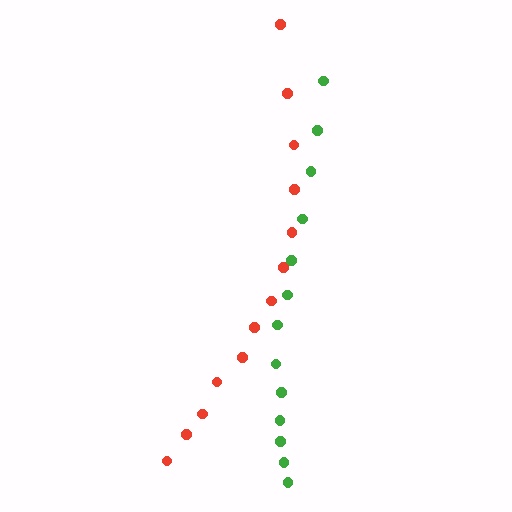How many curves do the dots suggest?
There are 2 distinct paths.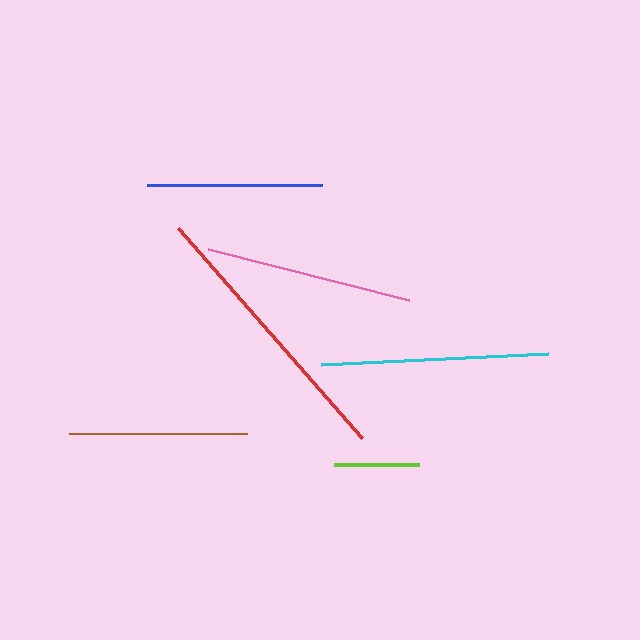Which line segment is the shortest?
The lime line is the shortest at approximately 85 pixels.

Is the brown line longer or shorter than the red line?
The red line is longer than the brown line.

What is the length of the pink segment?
The pink segment is approximately 208 pixels long.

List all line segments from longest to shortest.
From longest to shortest: red, cyan, pink, brown, blue, lime.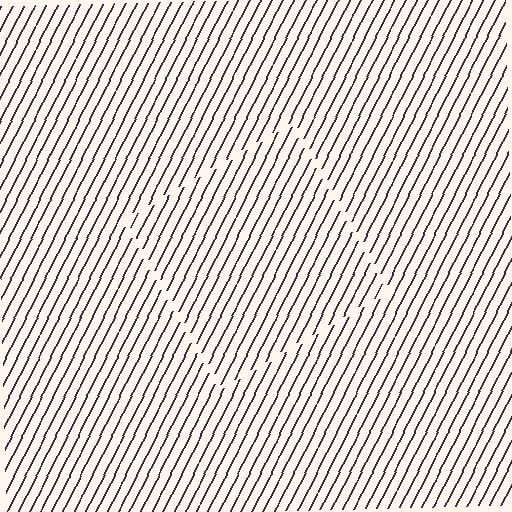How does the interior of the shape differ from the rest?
The interior of the shape contains the same grating, shifted by half a period — the contour is defined by the phase discontinuity where line-ends from the inner and outer gratings abut.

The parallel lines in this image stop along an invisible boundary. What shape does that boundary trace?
An illusory square. The interior of the shape contains the same grating, shifted by half a period — the contour is defined by the phase discontinuity where line-ends from the inner and outer gratings abut.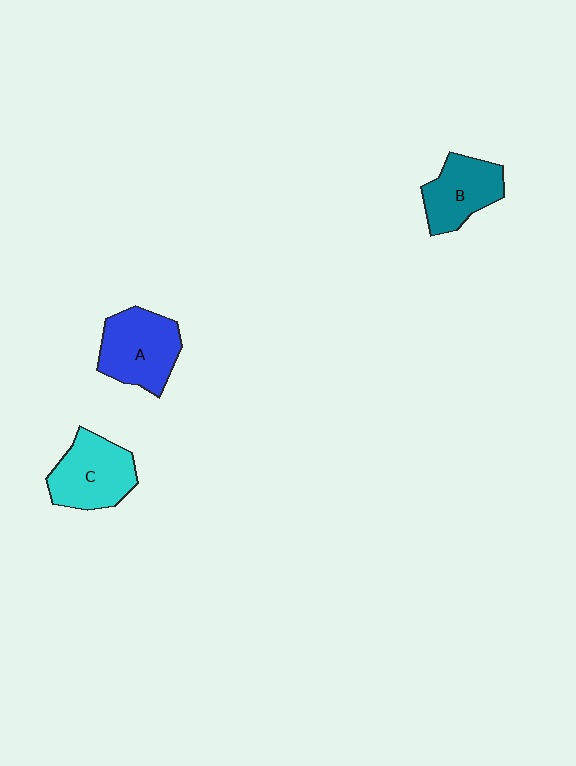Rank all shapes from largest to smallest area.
From largest to smallest: A (blue), C (cyan), B (teal).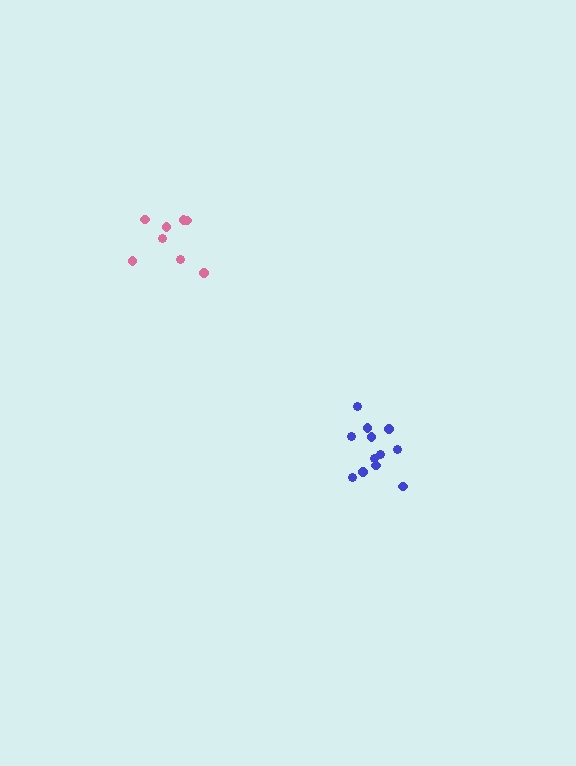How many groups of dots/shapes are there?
There are 2 groups.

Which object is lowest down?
The blue cluster is bottommost.